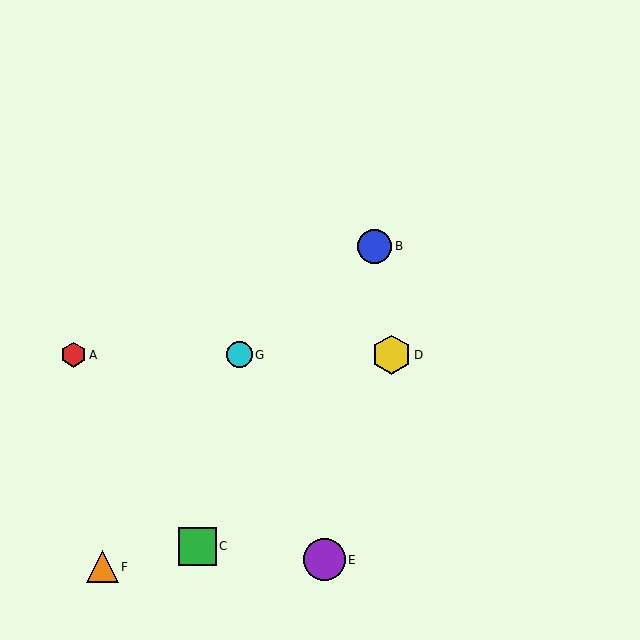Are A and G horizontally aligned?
Yes, both are at y≈355.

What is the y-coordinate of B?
Object B is at y≈246.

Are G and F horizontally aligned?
No, G is at y≈355 and F is at y≈567.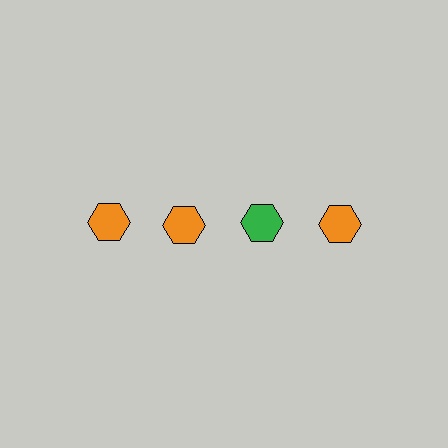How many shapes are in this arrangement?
There are 4 shapes arranged in a grid pattern.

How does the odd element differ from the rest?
It has a different color: green instead of orange.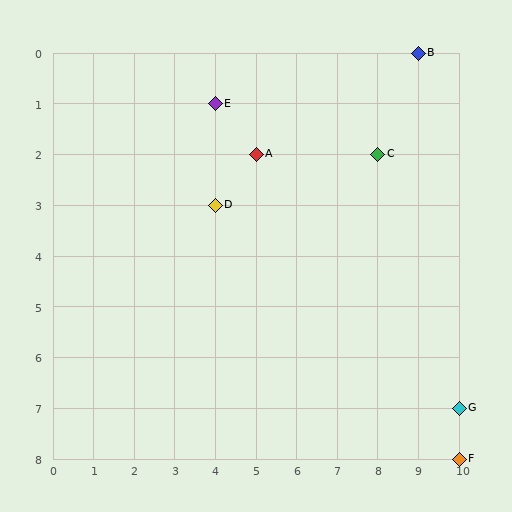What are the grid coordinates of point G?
Point G is at grid coordinates (10, 7).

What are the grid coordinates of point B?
Point B is at grid coordinates (9, 0).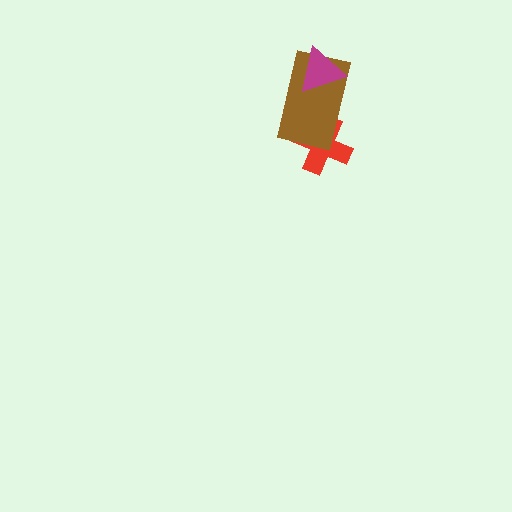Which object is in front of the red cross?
The brown rectangle is in front of the red cross.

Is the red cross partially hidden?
Yes, it is partially covered by another shape.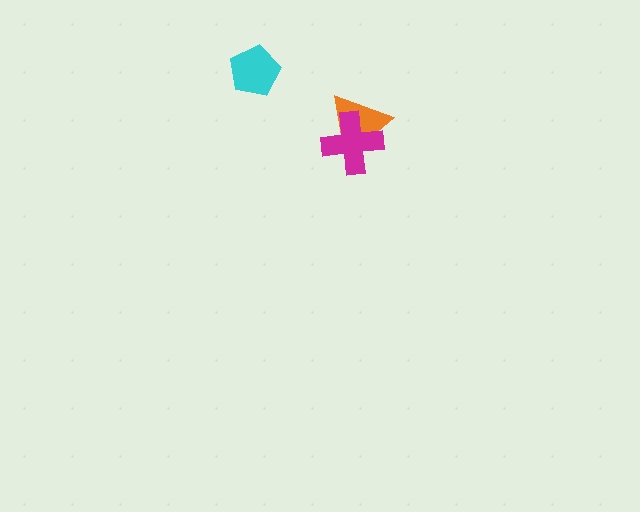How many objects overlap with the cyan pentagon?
0 objects overlap with the cyan pentagon.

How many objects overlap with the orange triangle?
1 object overlaps with the orange triangle.